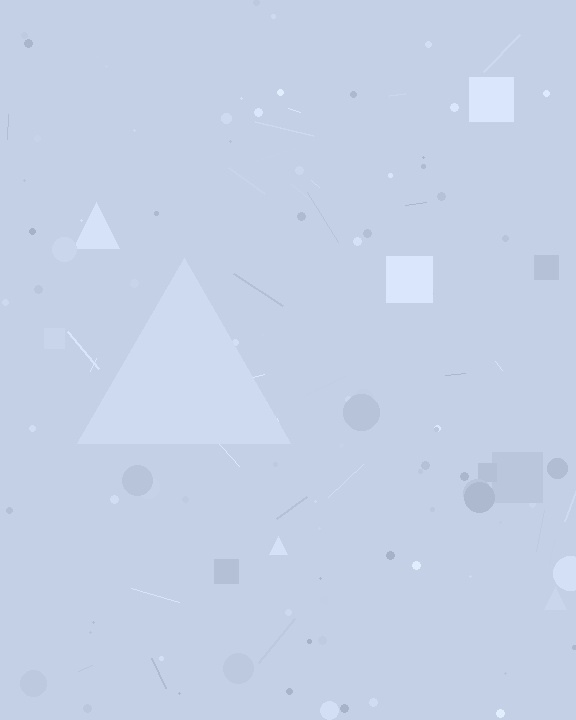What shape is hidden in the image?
A triangle is hidden in the image.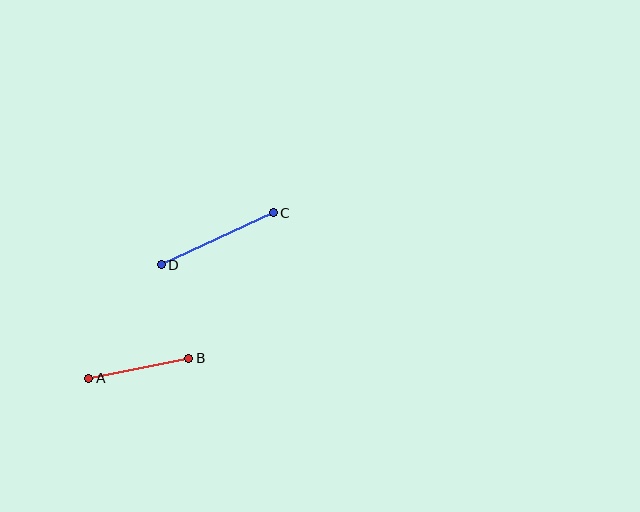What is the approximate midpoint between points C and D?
The midpoint is at approximately (217, 239) pixels.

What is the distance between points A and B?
The distance is approximately 102 pixels.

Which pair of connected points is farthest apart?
Points C and D are farthest apart.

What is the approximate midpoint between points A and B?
The midpoint is at approximately (139, 368) pixels.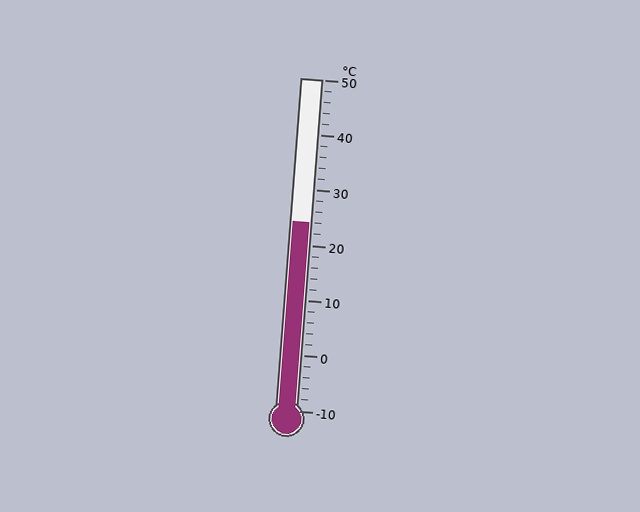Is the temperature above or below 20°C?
The temperature is above 20°C.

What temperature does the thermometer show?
The thermometer shows approximately 24°C.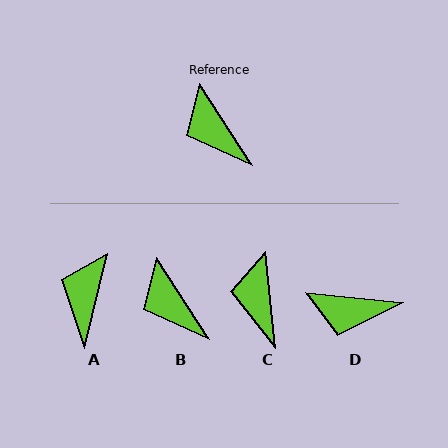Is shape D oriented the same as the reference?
No, it is off by about 51 degrees.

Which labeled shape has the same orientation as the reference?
B.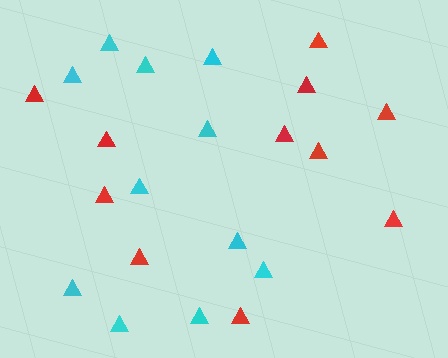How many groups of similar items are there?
There are 2 groups: one group of red triangles (11) and one group of cyan triangles (11).